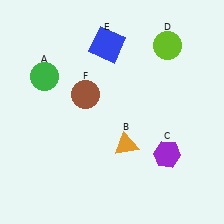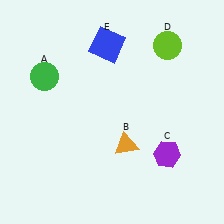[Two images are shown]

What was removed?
The brown circle (F) was removed in Image 2.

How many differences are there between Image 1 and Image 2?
There is 1 difference between the two images.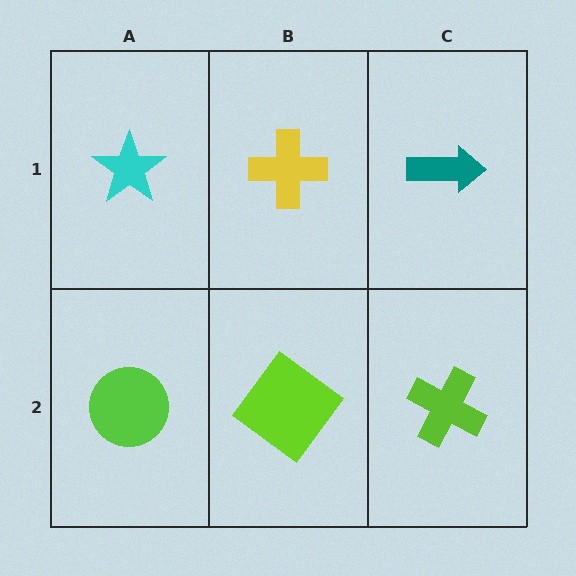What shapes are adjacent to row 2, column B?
A yellow cross (row 1, column B), a lime circle (row 2, column A), a lime cross (row 2, column C).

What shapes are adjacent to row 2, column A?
A cyan star (row 1, column A), a lime diamond (row 2, column B).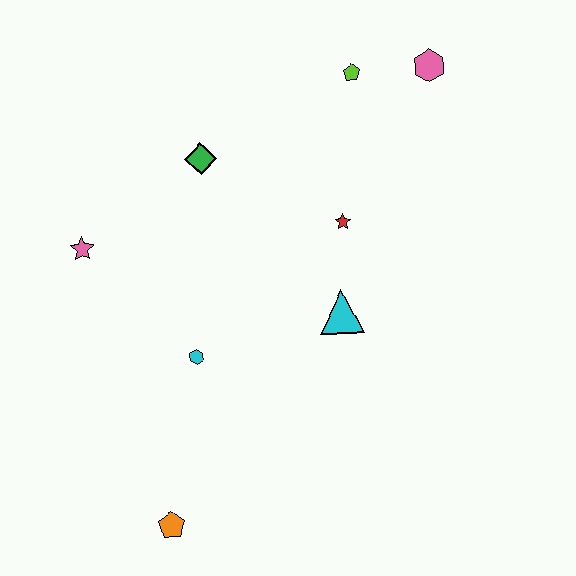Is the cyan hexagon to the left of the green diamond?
Yes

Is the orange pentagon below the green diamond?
Yes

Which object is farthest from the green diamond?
The orange pentagon is farthest from the green diamond.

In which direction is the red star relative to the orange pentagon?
The red star is above the orange pentagon.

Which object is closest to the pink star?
The green diamond is closest to the pink star.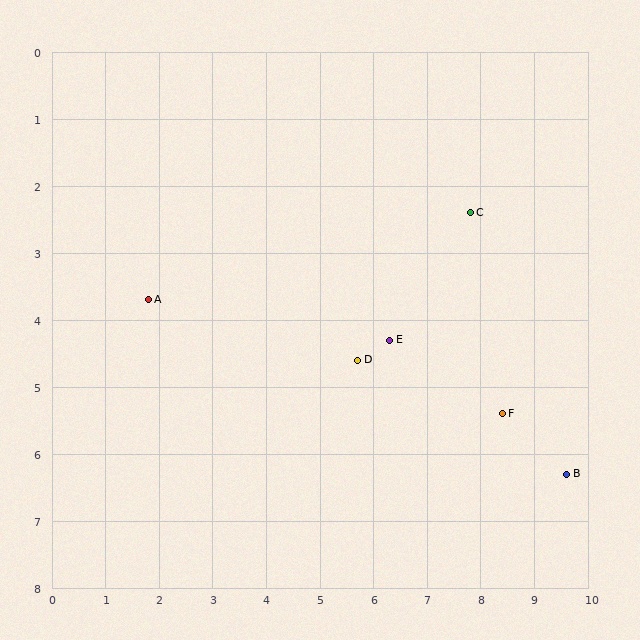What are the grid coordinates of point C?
Point C is at approximately (7.8, 2.4).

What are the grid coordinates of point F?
Point F is at approximately (8.4, 5.4).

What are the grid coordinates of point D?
Point D is at approximately (5.7, 4.6).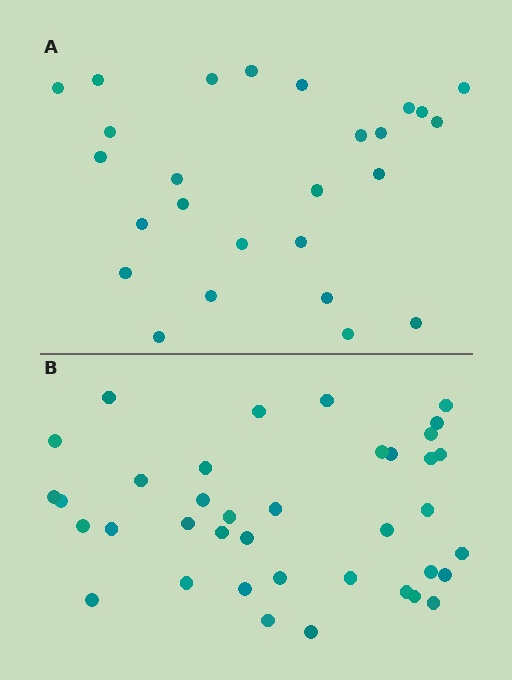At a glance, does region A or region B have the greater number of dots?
Region B (the bottom region) has more dots.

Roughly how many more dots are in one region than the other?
Region B has roughly 12 or so more dots than region A.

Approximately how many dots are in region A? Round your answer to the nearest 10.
About 30 dots. (The exact count is 26, which rounds to 30.)